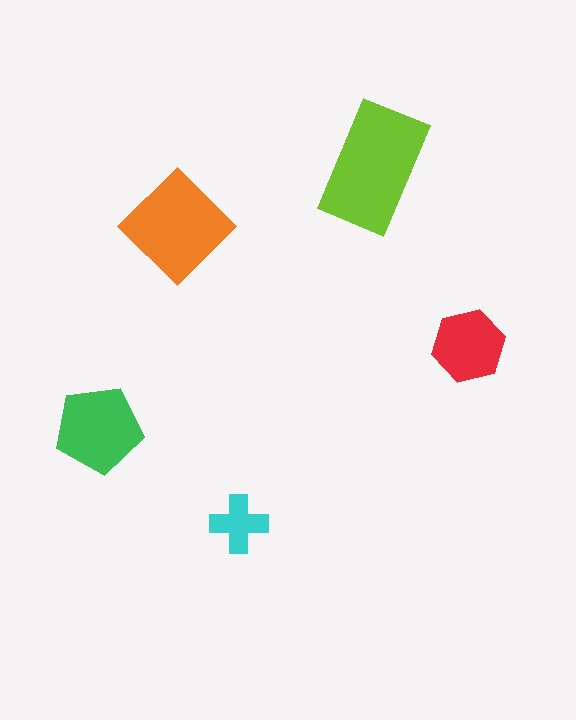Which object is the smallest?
The cyan cross.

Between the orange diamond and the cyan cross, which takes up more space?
The orange diamond.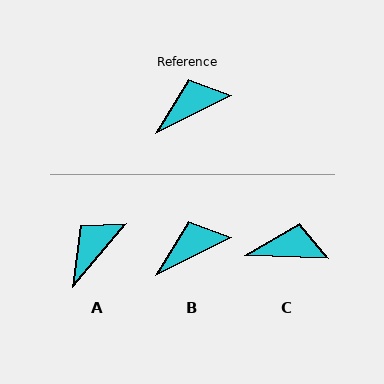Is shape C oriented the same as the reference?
No, it is off by about 29 degrees.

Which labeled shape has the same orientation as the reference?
B.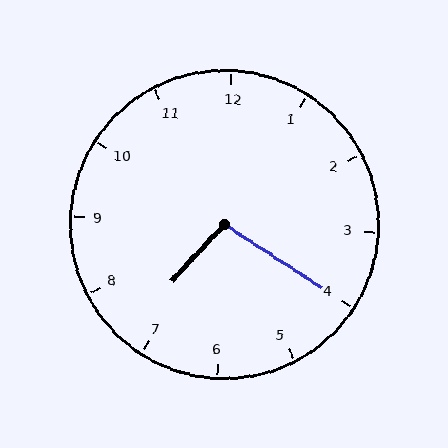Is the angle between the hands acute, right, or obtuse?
It is obtuse.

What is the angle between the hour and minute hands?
Approximately 100 degrees.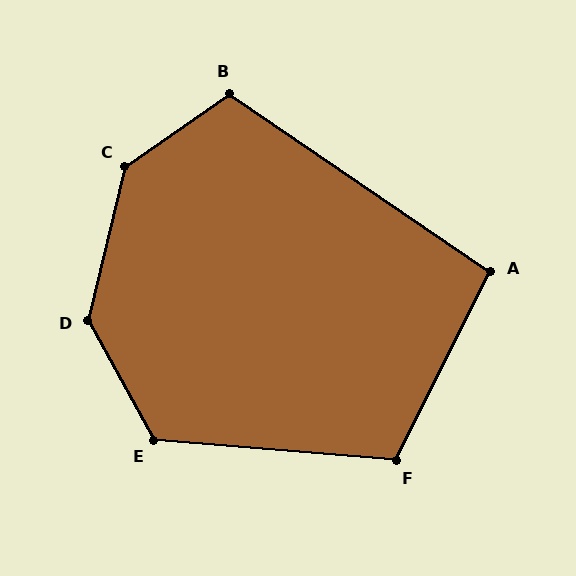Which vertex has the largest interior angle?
C, at approximately 139 degrees.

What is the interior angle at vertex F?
Approximately 112 degrees (obtuse).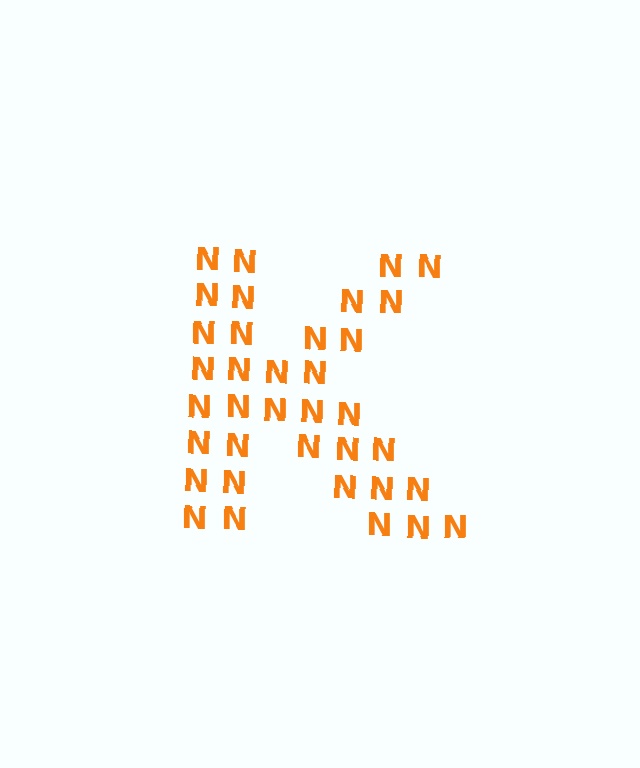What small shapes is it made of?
It is made of small letter N's.